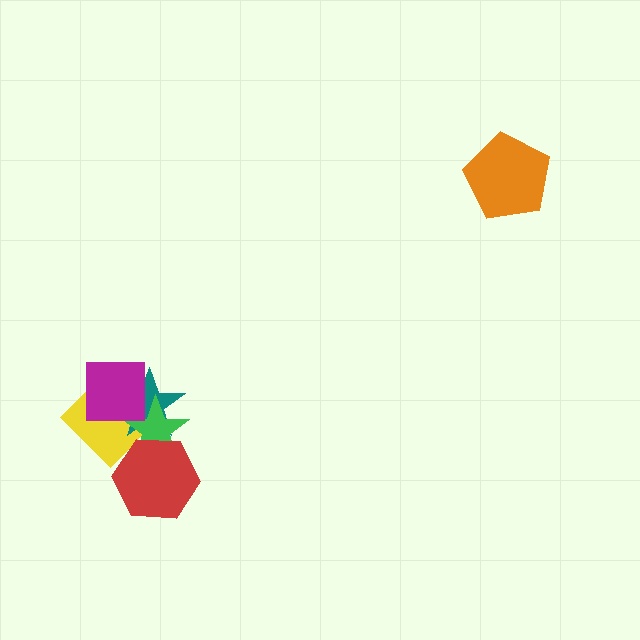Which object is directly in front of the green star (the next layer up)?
The red hexagon is directly in front of the green star.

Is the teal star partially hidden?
Yes, it is partially covered by another shape.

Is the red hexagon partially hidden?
No, no other shape covers it.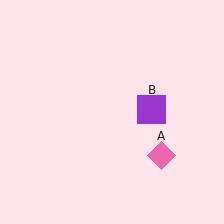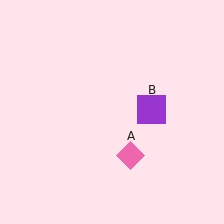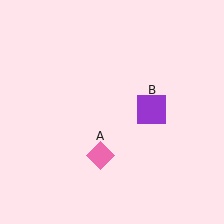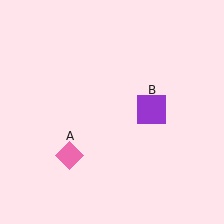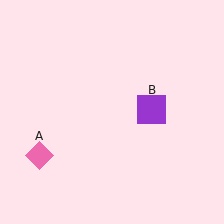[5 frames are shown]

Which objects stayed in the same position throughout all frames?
Purple square (object B) remained stationary.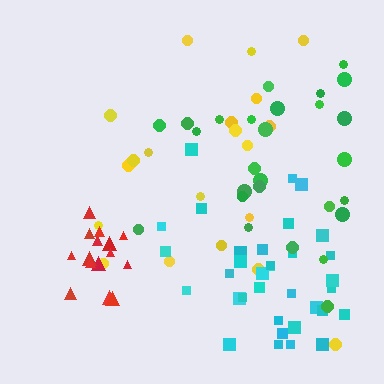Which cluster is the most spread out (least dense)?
Yellow.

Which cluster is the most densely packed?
Red.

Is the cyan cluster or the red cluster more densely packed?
Red.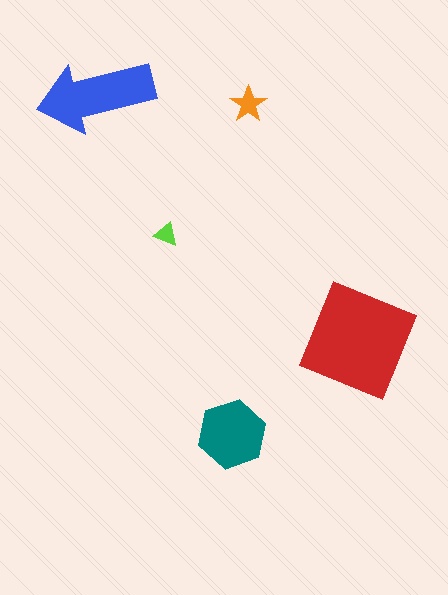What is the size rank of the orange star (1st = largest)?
4th.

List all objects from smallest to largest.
The lime triangle, the orange star, the teal hexagon, the blue arrow, the red diamond.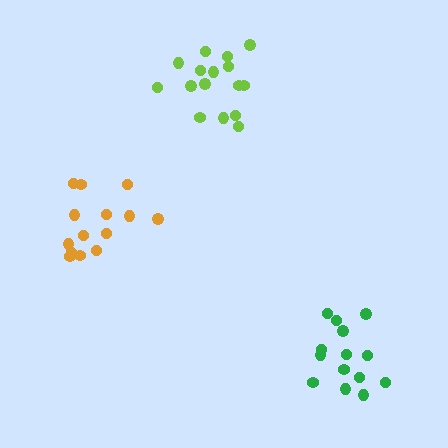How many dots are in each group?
Group 1: 14 dots, Group 2: 14 dots, Group 3: 16 dots (44 total).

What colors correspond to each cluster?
The clusters are colored: orange, green, lime.